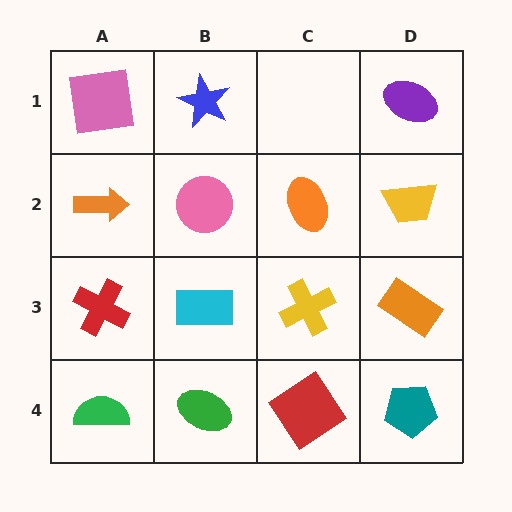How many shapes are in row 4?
4 shapes.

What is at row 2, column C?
An orange ellipse.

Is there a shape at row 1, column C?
No, that cell is empty.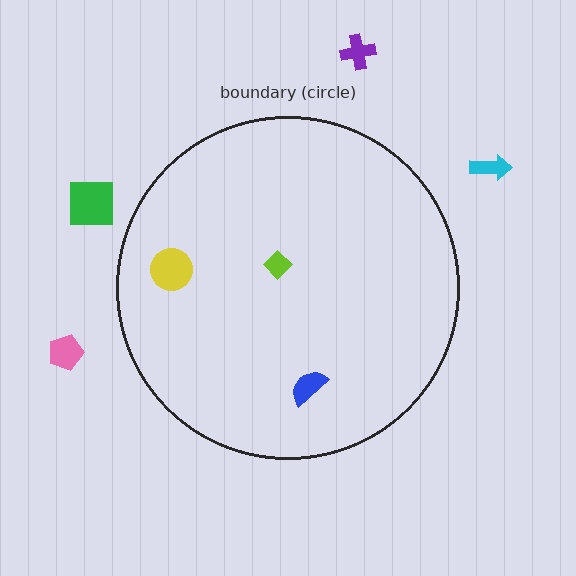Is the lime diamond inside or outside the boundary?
Inside.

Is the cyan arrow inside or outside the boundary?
Outside.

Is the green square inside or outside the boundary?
Outside.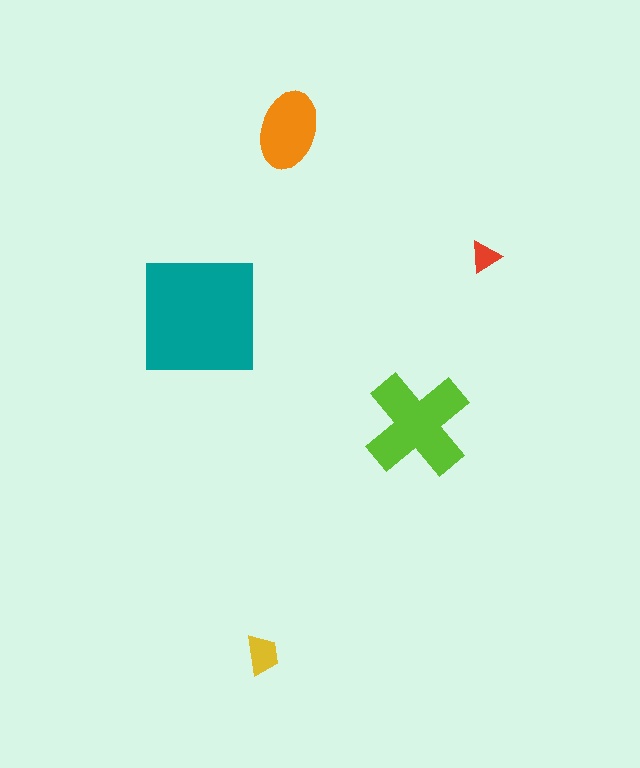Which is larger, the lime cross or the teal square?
The teal square.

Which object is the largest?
The teal square.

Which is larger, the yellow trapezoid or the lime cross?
The lime cross.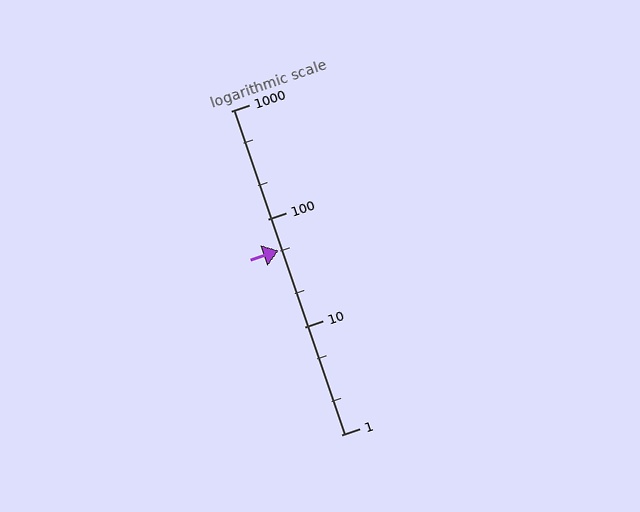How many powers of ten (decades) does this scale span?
The scale spans 3 decades, from 1 to 1000.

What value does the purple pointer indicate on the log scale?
The pointer indicates approximately 51.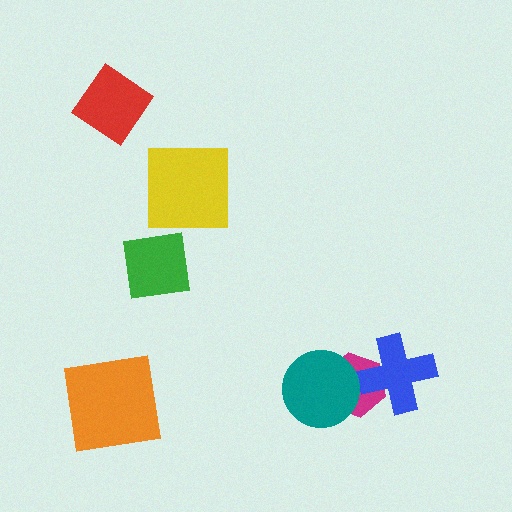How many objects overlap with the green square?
0 objects overlap with the green square.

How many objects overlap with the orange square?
0 objects overlap with the orange square.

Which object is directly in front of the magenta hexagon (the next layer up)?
The blue cross is directly in front of the magenta hexagon.